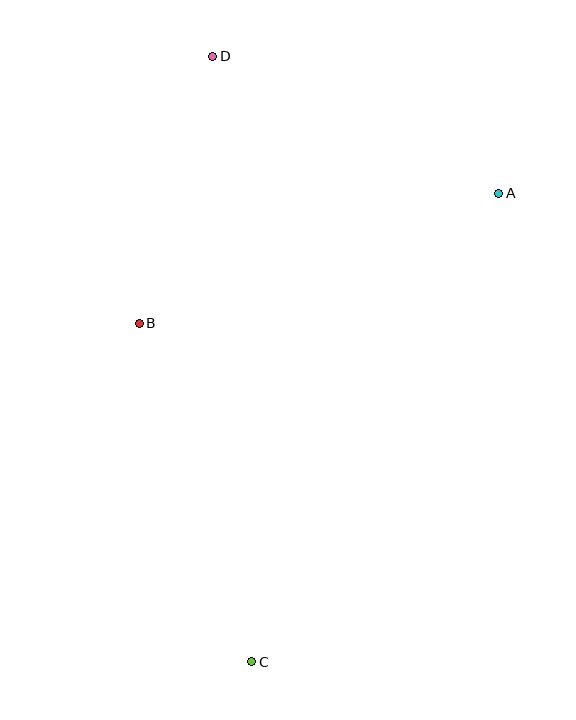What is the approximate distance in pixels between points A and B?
The distance between A and B is approximately 382 pixels.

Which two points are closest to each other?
Points B and D are closest to each other.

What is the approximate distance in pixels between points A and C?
The distance between A and C is approximately 530 pixels.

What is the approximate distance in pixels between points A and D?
The distance between A and D is approximately 317 pixels.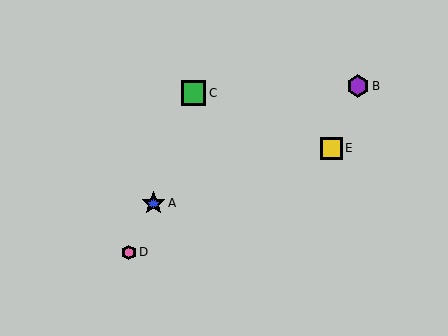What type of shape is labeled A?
Shape A is a blue star.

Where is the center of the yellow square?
The center of the yellow square is at (331, 148).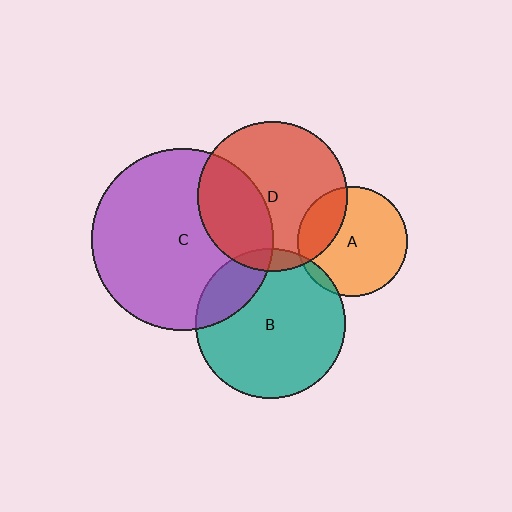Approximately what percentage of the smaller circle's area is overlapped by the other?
Approximately 35%.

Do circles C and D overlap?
Yes.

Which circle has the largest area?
Circle C (purple).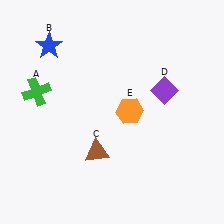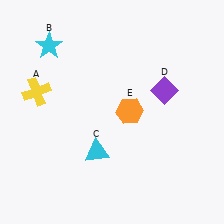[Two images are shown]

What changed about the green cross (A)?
In Image 1, A is green. In Image 2, it changed to yellow.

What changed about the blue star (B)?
In Image 1, B is blue. In Image 2, it changed to cyan.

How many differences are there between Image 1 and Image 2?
There are 3 differences between the two images.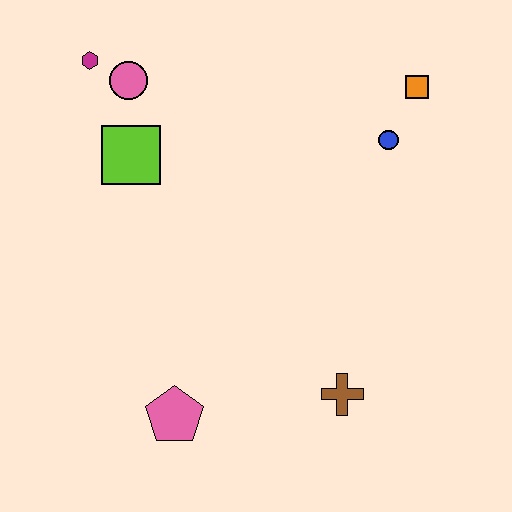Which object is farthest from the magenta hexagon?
The brown cross is farthest from the magenta hexagon.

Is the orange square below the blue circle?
No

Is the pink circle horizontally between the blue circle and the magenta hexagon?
Yes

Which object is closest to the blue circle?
The orange square is closest to the blue circle.